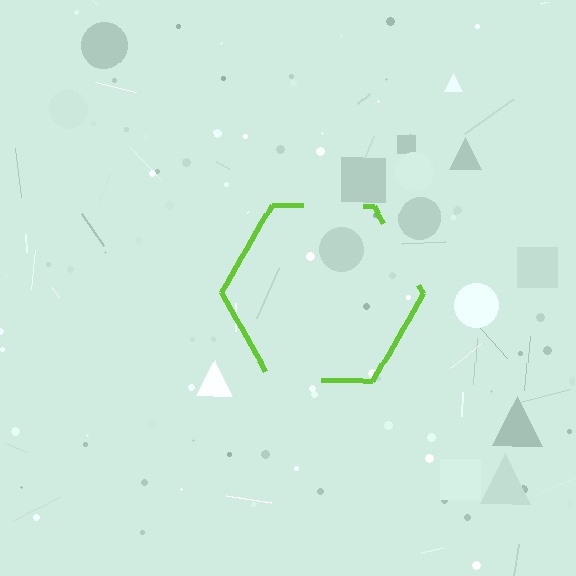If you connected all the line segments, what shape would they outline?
They would outline a hexagon.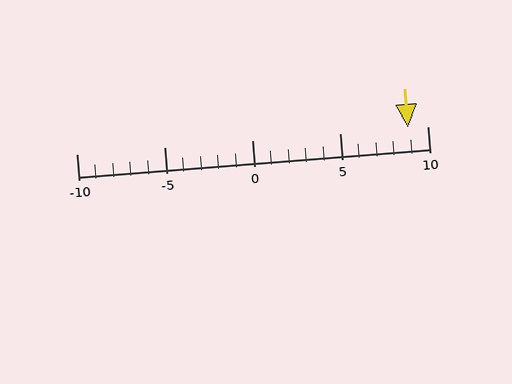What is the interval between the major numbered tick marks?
The major tick marks are spaced 5 units apart.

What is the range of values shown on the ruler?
The ruler shows values from -10 to 10.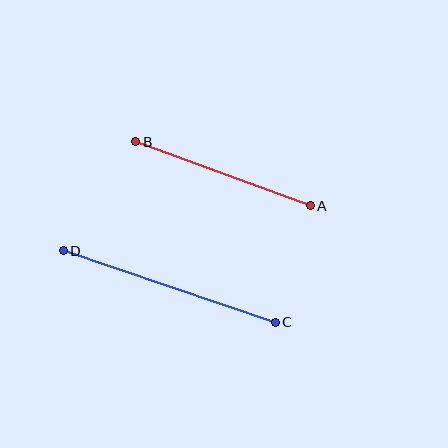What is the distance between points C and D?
The distance is approximately 224 pixels.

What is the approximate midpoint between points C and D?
The midpoint is at approximately (169, 287) pixels.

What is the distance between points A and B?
The distance is approximately 186 pixels.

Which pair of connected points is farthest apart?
Points C and D are farthest apart.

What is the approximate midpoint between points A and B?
The midpoint is at approximately (223, 174) pixels.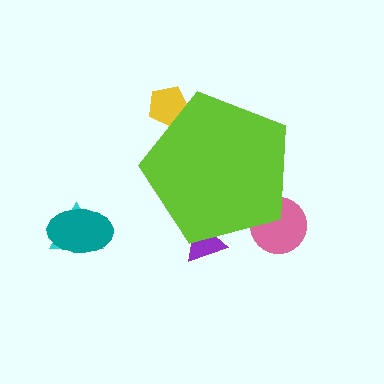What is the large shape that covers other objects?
A lime pentagon.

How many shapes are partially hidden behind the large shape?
3 shapes are partially hidden.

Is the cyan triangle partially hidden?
No, the cyan triangle is fully visible.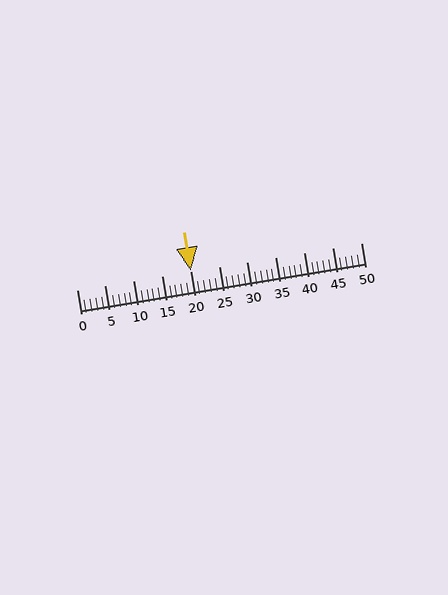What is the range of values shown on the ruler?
The ruler shows values from 0 to 50.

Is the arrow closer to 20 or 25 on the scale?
The arrow is closer to 20.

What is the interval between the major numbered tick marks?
The major tick marks are spaced 5 units apart.